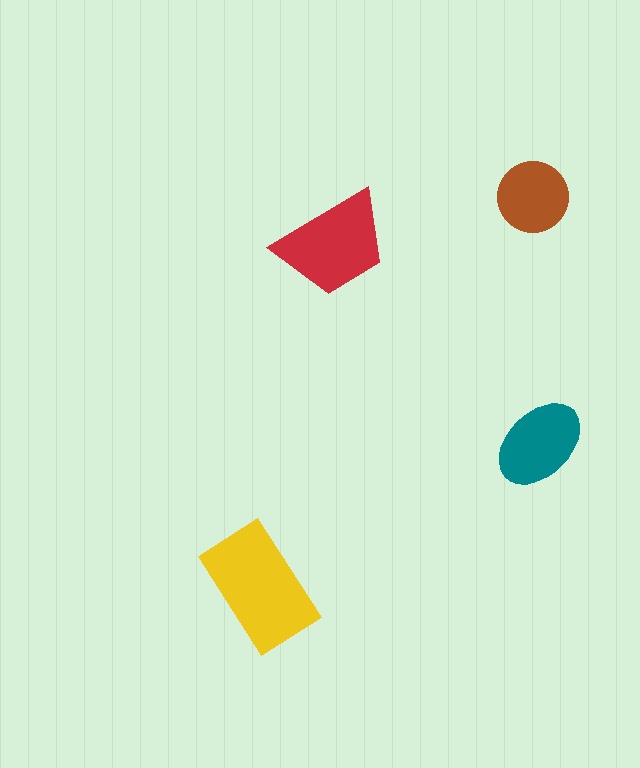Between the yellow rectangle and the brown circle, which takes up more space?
The yellow rectangle.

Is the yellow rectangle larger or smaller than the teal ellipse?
Larger.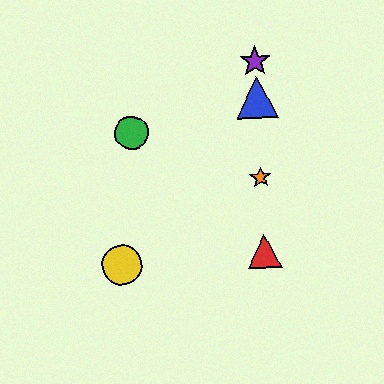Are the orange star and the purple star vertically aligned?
Yes, both are at x≈261.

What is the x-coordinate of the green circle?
The green circle is at x≈131.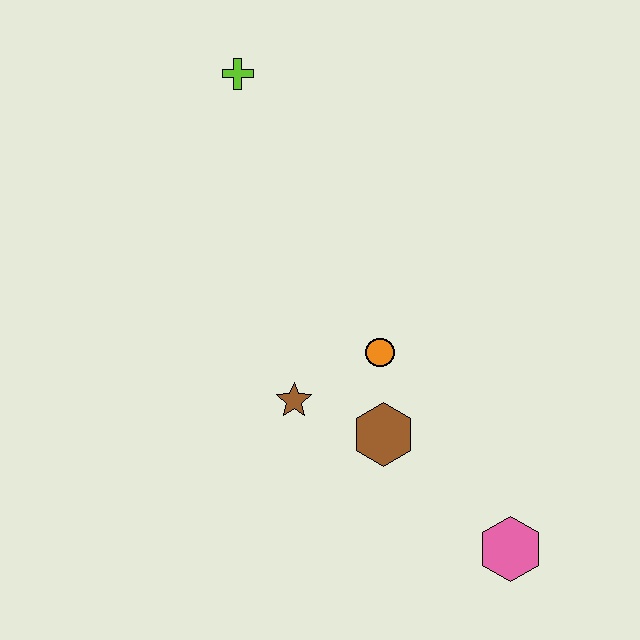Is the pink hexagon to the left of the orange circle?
No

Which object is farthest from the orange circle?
The lime cross is farthest from the orange circle.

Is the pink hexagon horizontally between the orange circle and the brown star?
No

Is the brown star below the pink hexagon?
No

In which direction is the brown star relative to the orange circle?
The brown star is to the left of the orange circle.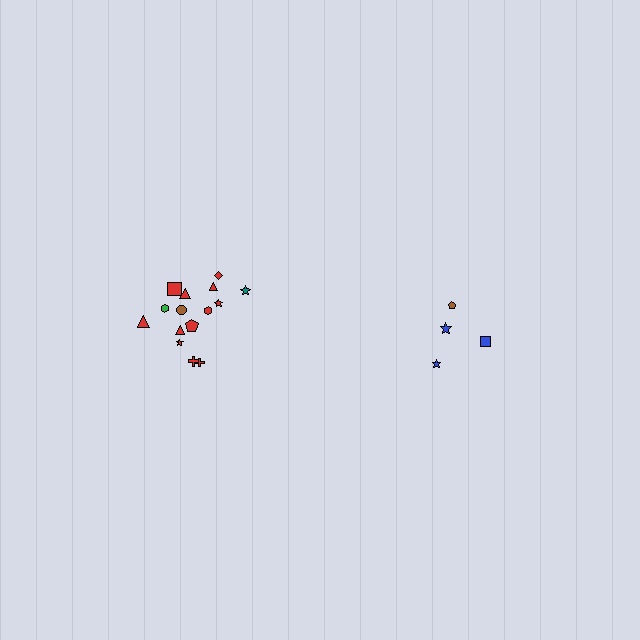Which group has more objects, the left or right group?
The left group.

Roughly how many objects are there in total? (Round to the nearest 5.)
Roughly 20 objects in total.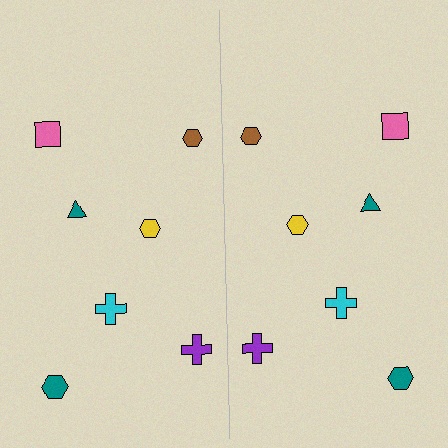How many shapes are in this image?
There are 14 shapes in this image.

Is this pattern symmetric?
Yes, this pattern has bilateral (reflection) symmetry.